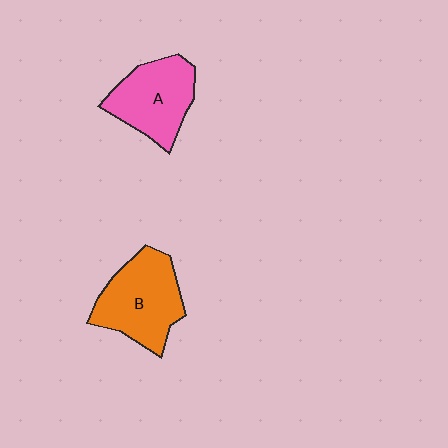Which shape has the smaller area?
Shape A (pink).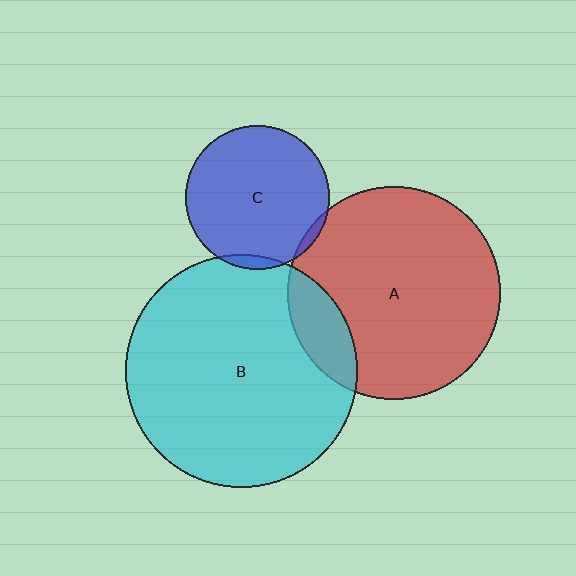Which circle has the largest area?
Circle B (cyan).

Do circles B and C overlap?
Yes.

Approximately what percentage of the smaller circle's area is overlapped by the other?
Approximately 5%.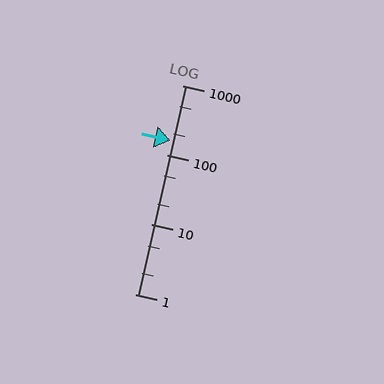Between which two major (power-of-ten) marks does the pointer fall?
The pointer is between 100 and 1000.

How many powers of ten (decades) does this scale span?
The scale spans 3 decades, from 1 to 1000.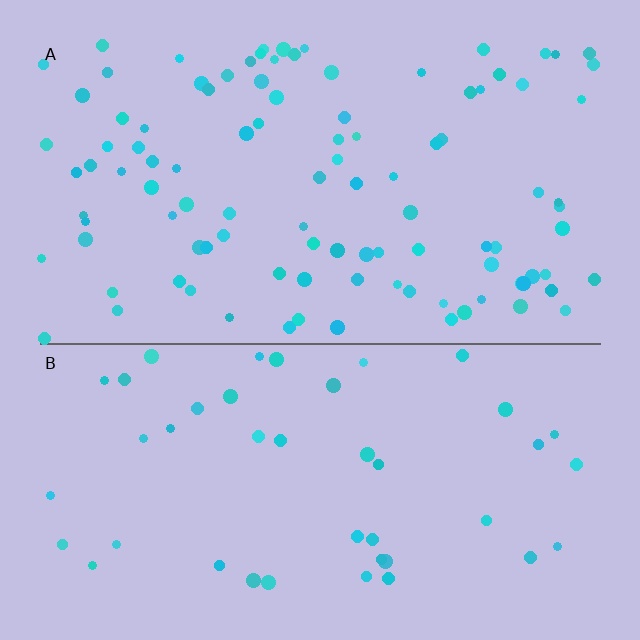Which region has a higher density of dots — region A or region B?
A (the top).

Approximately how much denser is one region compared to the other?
Approximately 2.4× — region A over region B.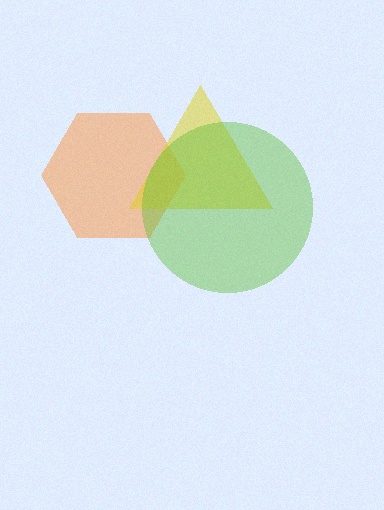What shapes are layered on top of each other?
The layered shapes are: an orange hexagon, a yellow triangle, a lime circle.